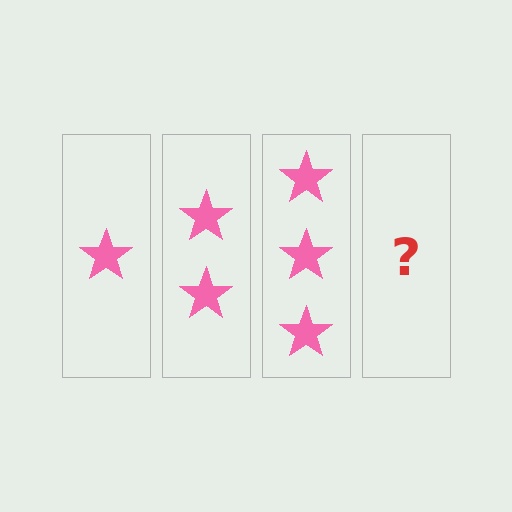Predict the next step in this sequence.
The next step is 4 stars.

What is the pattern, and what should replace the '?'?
The pattern is that each step adds one more star. The '?' should be 4 stars.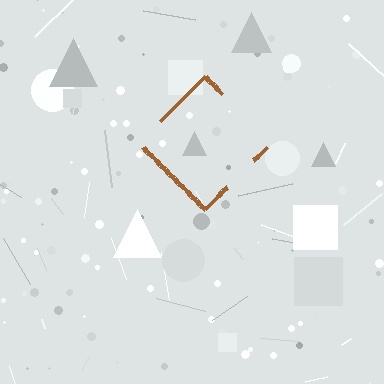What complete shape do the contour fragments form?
The contour fragments form a diamond.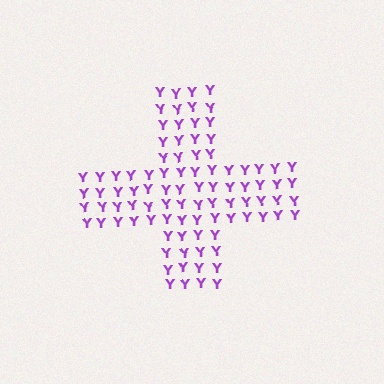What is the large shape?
The large shape is a cross.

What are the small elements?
The small elements are letter Y's.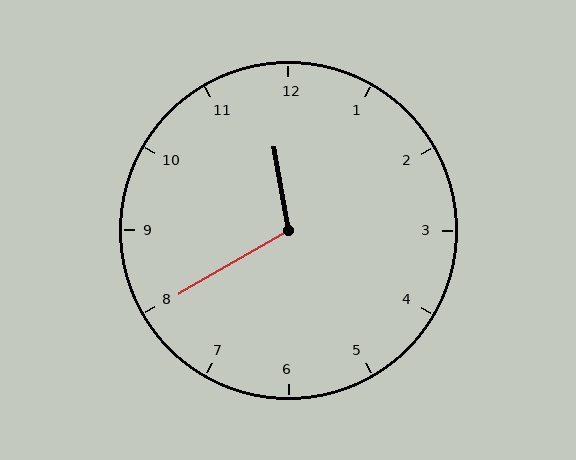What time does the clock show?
11:40.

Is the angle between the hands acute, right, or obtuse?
It is obtuse.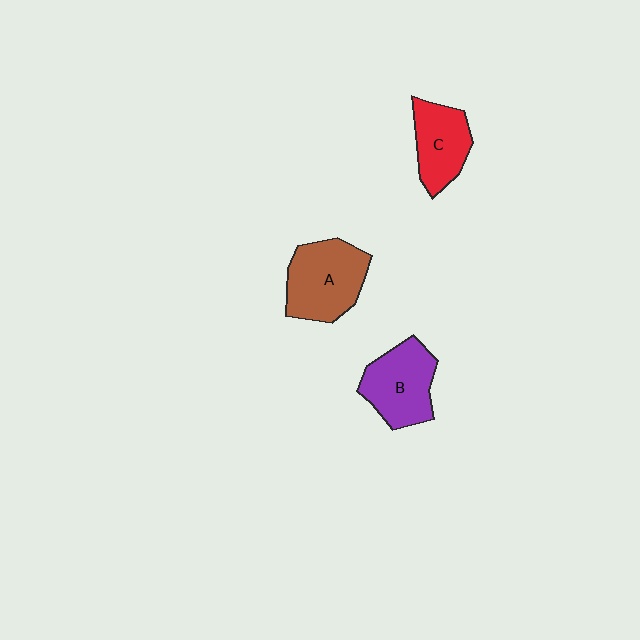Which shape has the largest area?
Shape A (brown).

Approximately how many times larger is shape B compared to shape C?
Approximately 1.2 times.